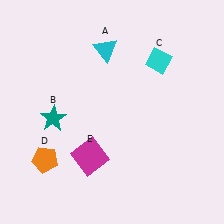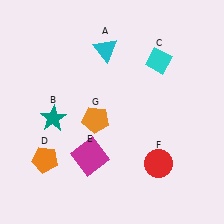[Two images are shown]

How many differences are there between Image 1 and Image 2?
There are 2 differences between the two images.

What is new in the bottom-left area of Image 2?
An orange pentagon (G) was added in the bottom-left area of Image 2.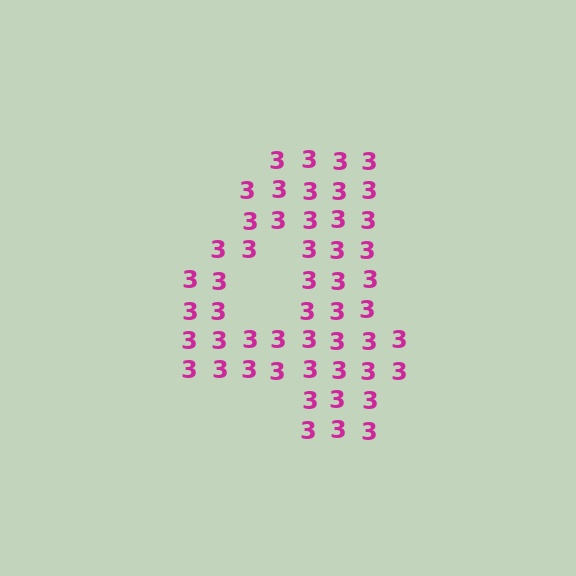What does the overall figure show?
The overall figure shows the digit 4.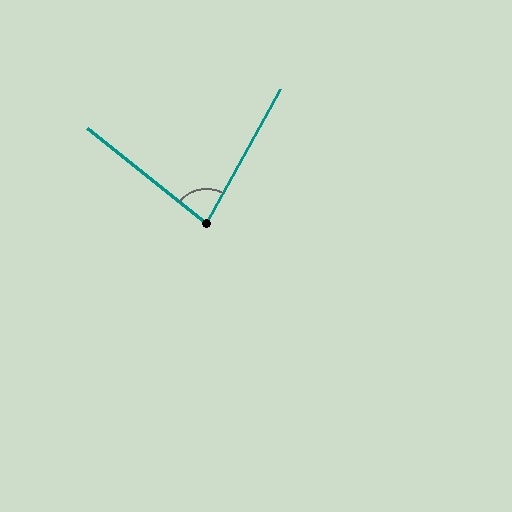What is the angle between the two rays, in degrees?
Approximately 80 degrees.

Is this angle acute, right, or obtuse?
It is acute.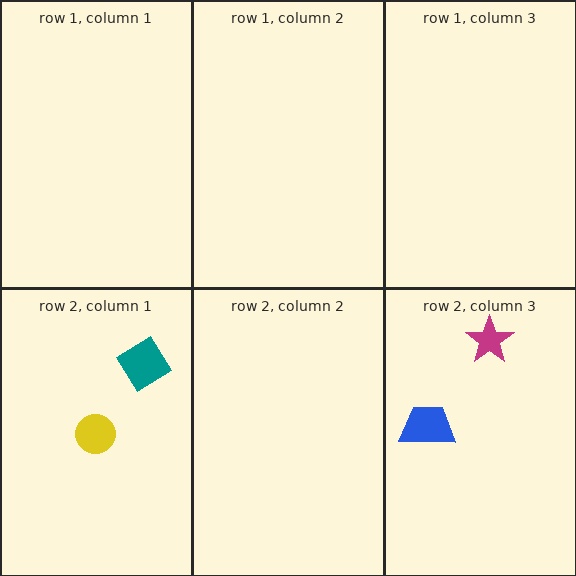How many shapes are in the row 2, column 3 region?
2.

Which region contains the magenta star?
The row 2, column 3 region.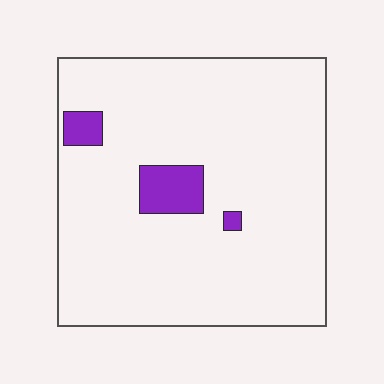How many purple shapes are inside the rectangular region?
3.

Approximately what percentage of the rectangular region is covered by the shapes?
Approximately 5%.